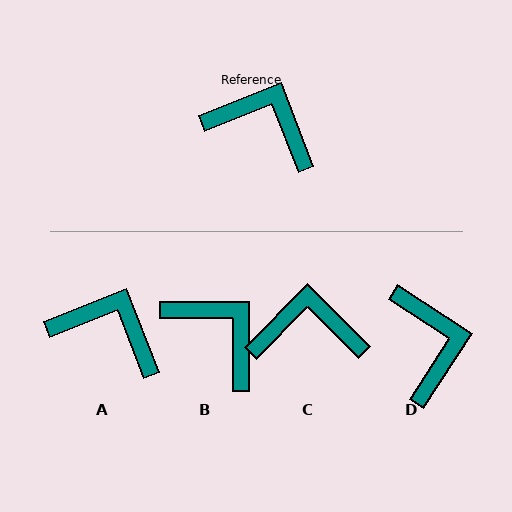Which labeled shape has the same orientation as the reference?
A.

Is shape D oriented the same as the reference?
No, it is off by about 54 degrees.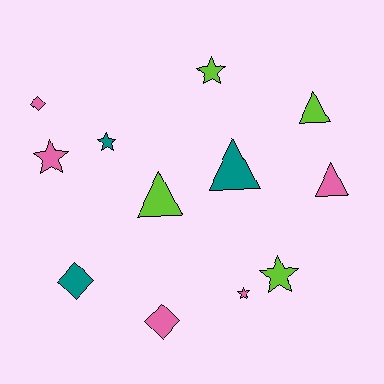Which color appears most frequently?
Pink, with 5 objects.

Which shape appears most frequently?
Star, with 5 objects.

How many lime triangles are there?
There are 2 lime triangles.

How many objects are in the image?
There are 12 objects.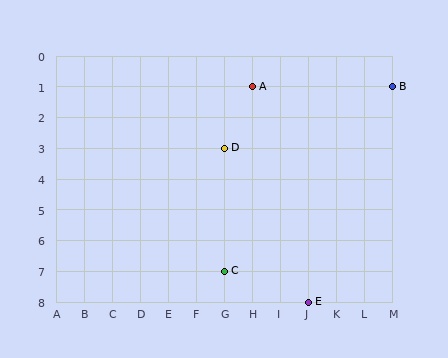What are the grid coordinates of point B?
Point B is at grid coordinates (M, 1).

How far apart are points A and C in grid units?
Points A and C are 1 column and 6 rows apart (about 6.1 grid units diagonally).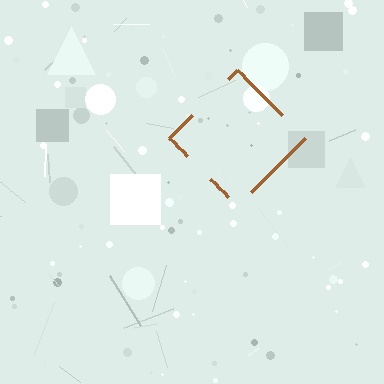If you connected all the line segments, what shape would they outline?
They would outline a diamond.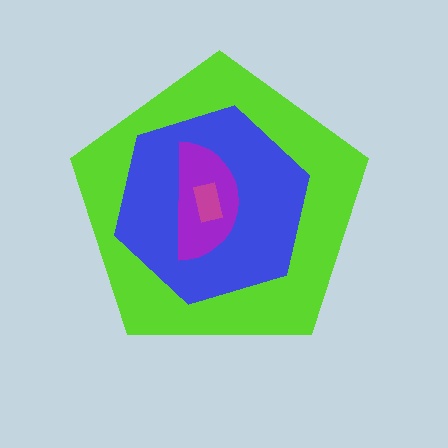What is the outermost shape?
The lime pentagon.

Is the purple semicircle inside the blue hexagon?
Yes.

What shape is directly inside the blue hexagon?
The purple semicircle.